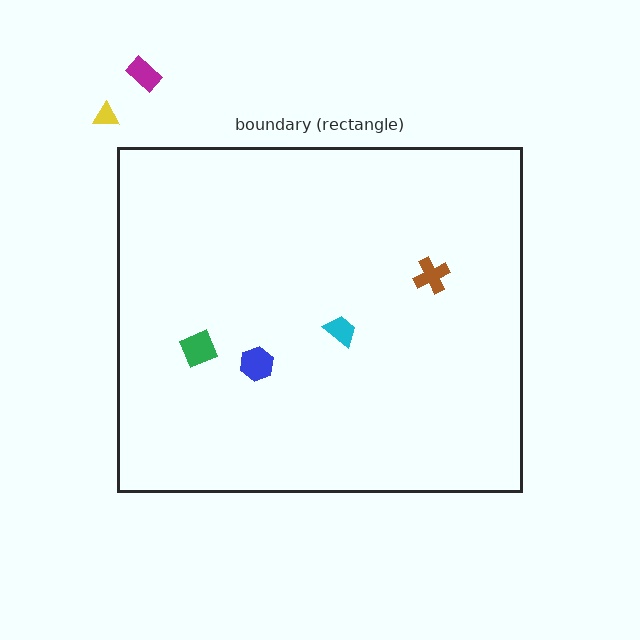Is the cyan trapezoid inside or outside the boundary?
Inside.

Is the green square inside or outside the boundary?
Inside.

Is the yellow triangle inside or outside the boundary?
Outside.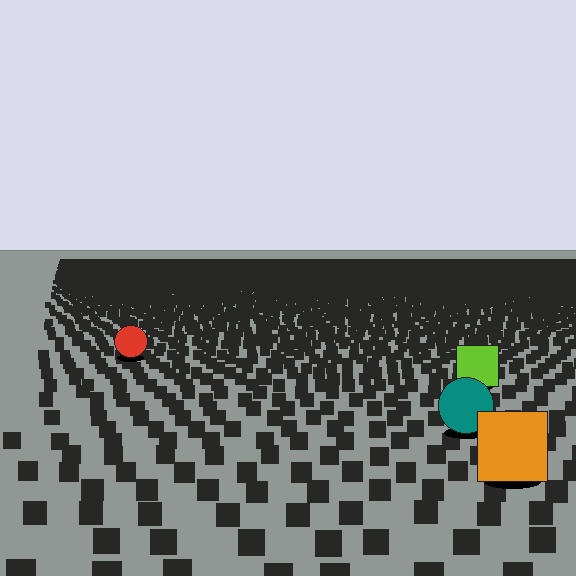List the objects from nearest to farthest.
From nearest to farthest: the orange square, the teal circle, the lime square, the red circle.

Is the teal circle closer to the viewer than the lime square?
Yes. The teal circle is closer — you can tell from the texture gradient: the ground texture is coarser near it.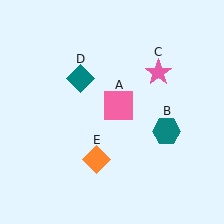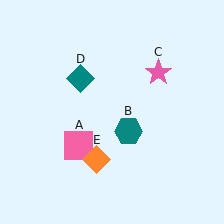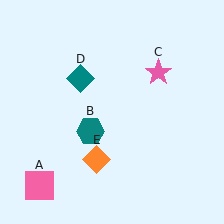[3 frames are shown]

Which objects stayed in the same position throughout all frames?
Pink star (object C) and teal diamond (object D) and orange diamond (object E) remained stationary.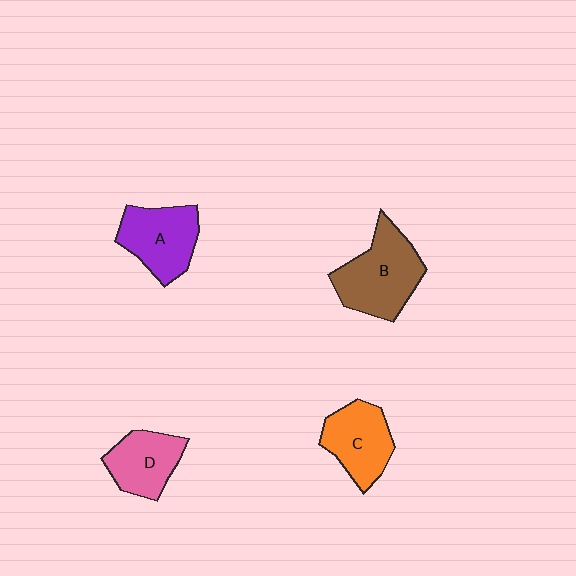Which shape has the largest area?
Shape B (brown).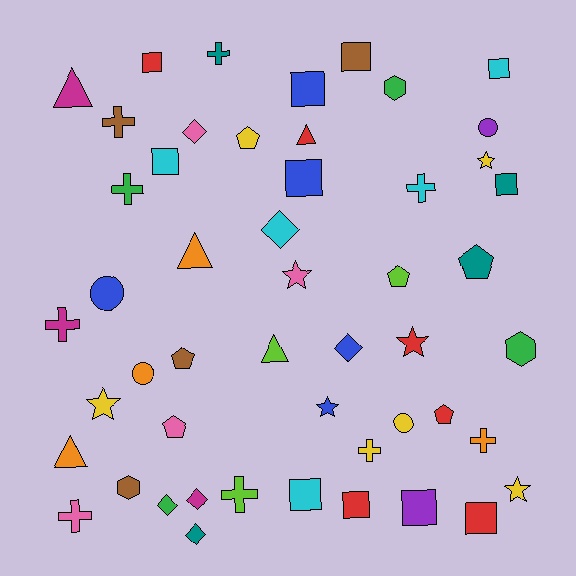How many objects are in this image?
There are 50 objects.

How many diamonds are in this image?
There are 6 diamonds.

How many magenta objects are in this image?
There are 3 magenta objects.